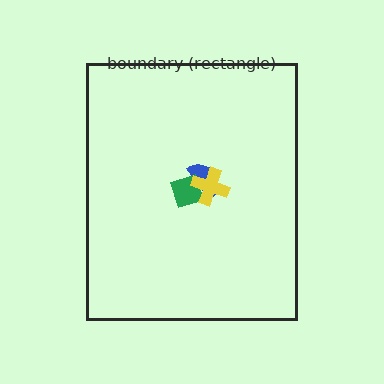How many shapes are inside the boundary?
3 inside, 0 outside.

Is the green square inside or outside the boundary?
Inside.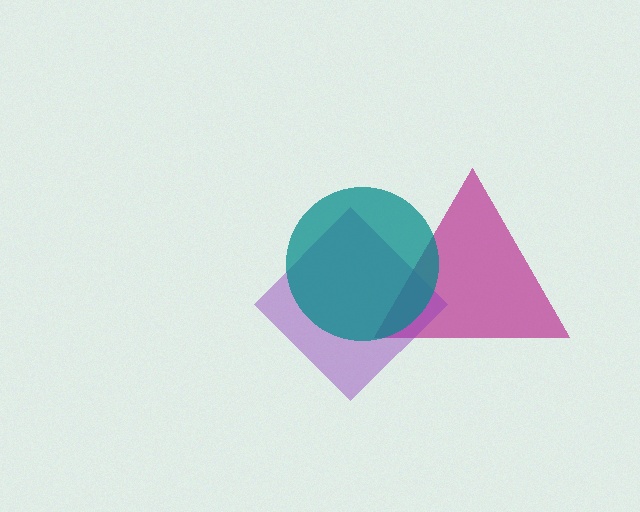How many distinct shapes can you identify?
There are 3 distinct shapes: a magenta triangle, a purple diamond, a teal circle.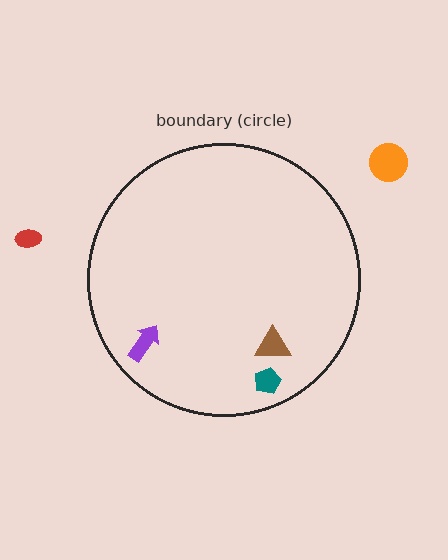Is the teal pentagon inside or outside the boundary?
Inside.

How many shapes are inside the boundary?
3 inside, 2 outside.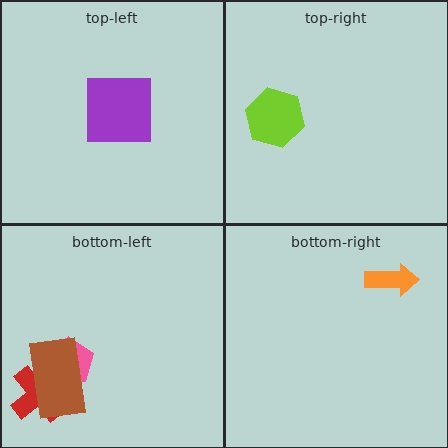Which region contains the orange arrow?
The bottom-right region.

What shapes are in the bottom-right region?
The orange arrow.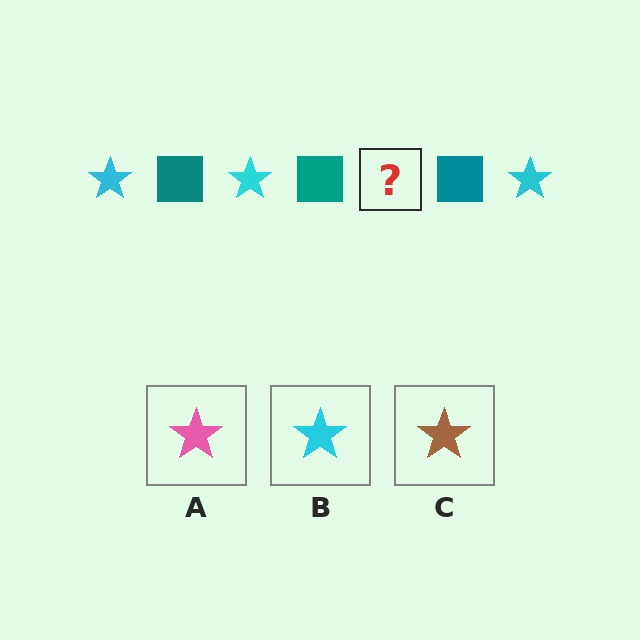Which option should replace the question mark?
Option B.